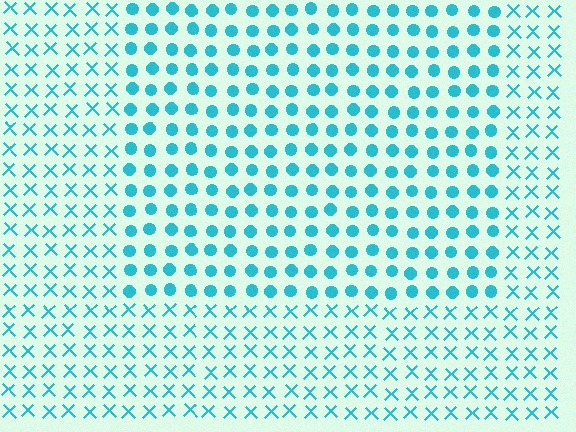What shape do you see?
I see a rectangle.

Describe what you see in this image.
The image is filled with small cyan elements arranged in a uniform grid. A rectangle-shaped region contains circles, while the surrounding area contains X marks. The boundary is defined purely by the change in element shape.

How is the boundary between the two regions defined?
The boundary is defined by a change in element shape: circles inside vs. X marks outside. All elements share the same color and spacing.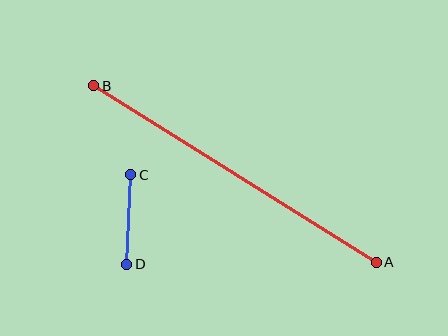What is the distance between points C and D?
The distance is approximately 89 pixels.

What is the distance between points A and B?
The distance is approximately 333 pixels.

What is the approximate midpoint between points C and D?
The midpoint is at approximately (129, 219) pixels.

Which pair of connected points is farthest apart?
Points A and B are farthest apart.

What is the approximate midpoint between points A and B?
The midpoint is at approximately (235, 174) pixels.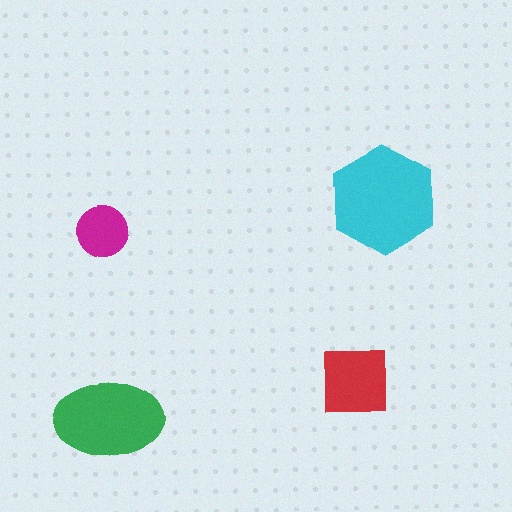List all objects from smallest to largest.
The magenta circle, the red square, the green ellipse, the cyan hexagon.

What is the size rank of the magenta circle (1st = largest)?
4th.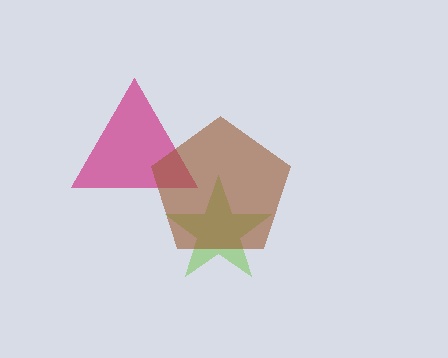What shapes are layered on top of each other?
The layered shapes are: a lime star, a magenta triangle, a brown pentagon.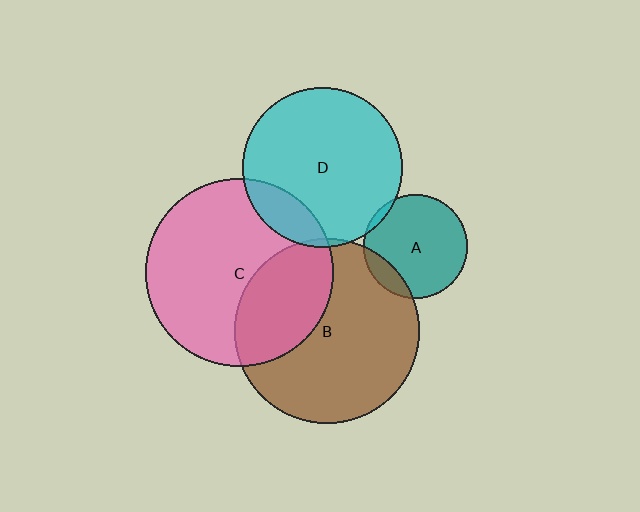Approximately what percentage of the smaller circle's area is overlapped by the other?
Approximately 5%.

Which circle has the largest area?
Circle C (pink).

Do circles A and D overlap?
Yes.